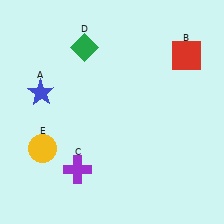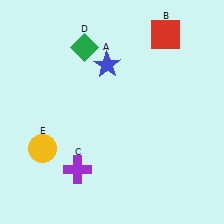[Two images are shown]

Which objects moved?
The objects that moved are: the blue star (A), the red square (B).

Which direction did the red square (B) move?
The red square (B) moved up.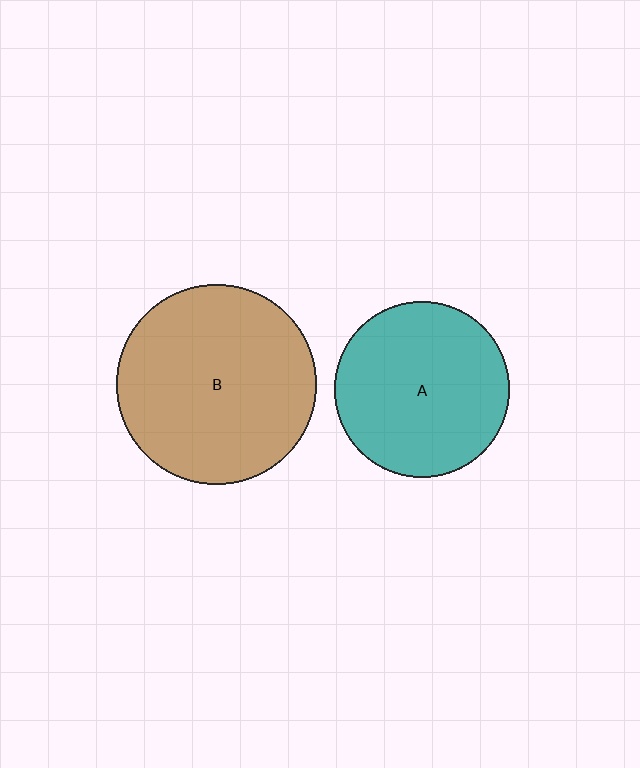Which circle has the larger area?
Circle B (brown).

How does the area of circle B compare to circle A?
Approximately 1.3 times.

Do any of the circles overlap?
No, none of the circles overlap.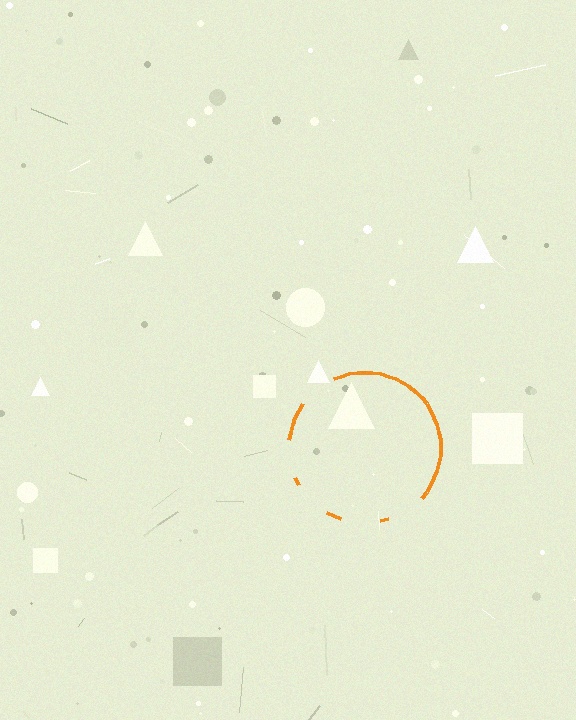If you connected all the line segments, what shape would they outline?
They would outline a circle.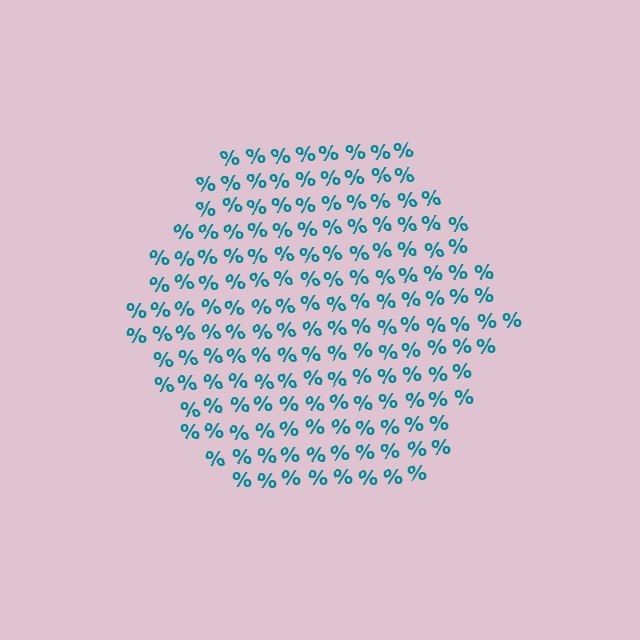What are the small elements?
The small elements are percent signs.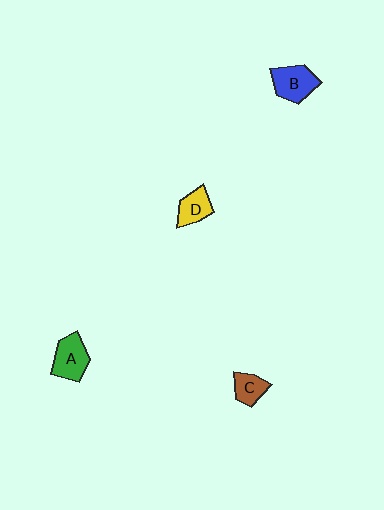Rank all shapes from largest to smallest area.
From largest to smallest: A (green), B (blue), D (yellow), C (brown).